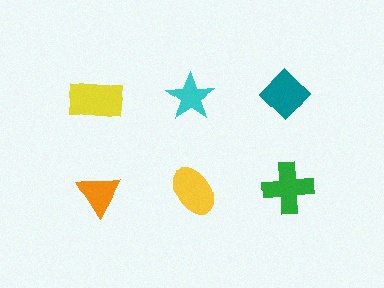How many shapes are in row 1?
3 shapes.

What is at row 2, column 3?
A green cross.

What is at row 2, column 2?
A yellow ellipse.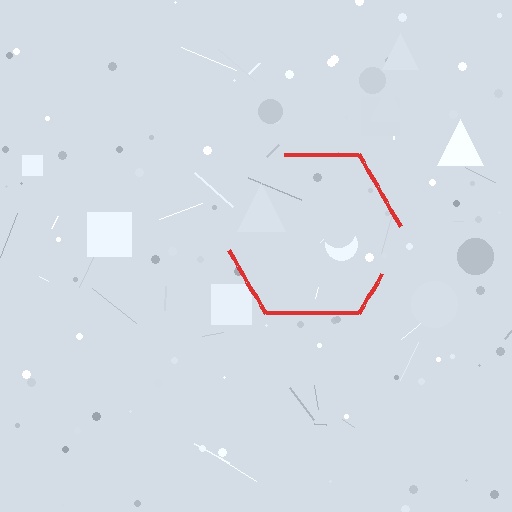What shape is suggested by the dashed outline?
The dashed outline suggests a hexagon.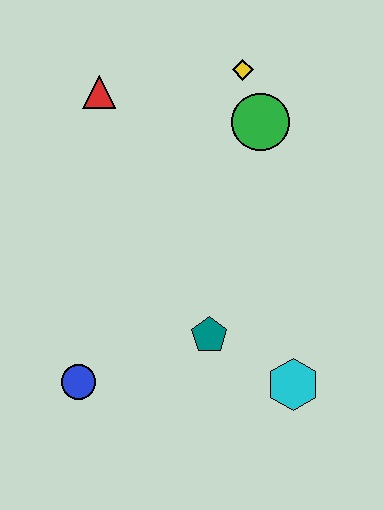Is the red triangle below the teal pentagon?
No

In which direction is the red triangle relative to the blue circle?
The red triangle is above the blue circle.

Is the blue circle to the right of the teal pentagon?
No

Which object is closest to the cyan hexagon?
The teal pentagon is closest to the cyan hexagon.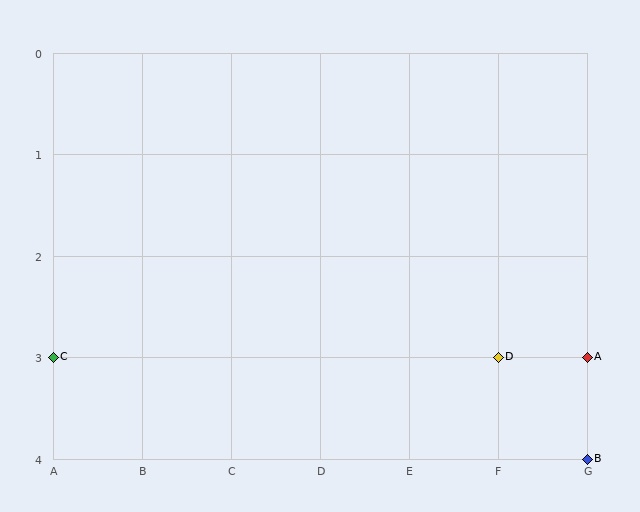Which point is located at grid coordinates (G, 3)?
Point A is at (G, 3).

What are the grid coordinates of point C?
Point C is at grid coordinates (A, 3).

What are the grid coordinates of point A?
Point A is at grid coordinates (G, 3).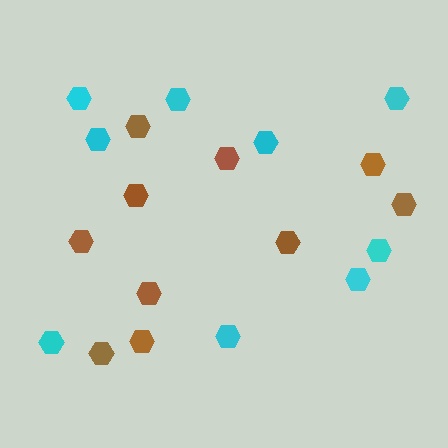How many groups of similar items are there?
There are 2 groups: one group of brown hexagons (10) and one group of cyan hexagons (9).